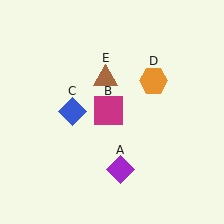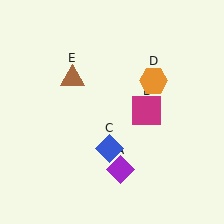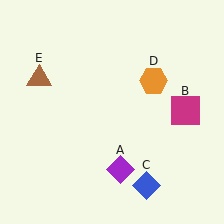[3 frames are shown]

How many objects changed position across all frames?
3 objects changed position: magenta square (object B), blue diamond (object C), brown triangle (object E).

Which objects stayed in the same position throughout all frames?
Purple diamond (object A) and orange hexagon (object D) remained stationary.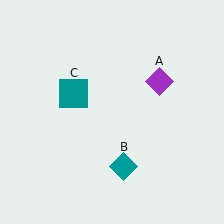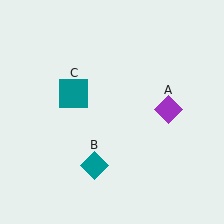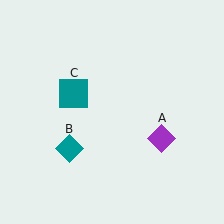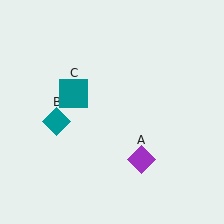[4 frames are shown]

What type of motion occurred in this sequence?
The purple diamond (object A), teal diamond (object B) rotated clockwise around the center of the scene.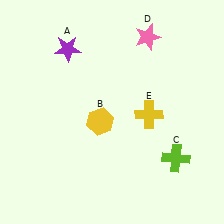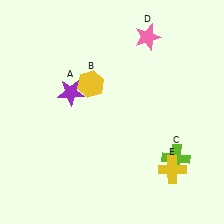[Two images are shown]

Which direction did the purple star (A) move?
The purple star (A) moved down.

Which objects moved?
The objects that moved are: the purple star (A), the yellow hexagon (B), the yellow cross (E).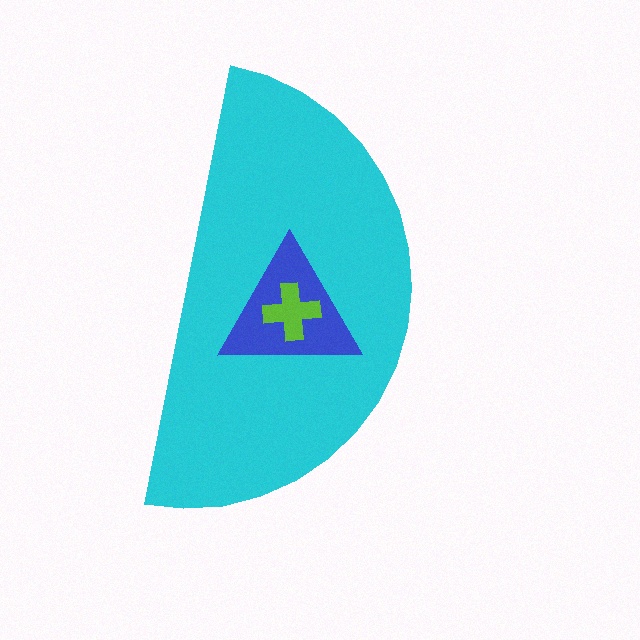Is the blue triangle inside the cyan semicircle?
Yes.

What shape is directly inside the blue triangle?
The lime cross.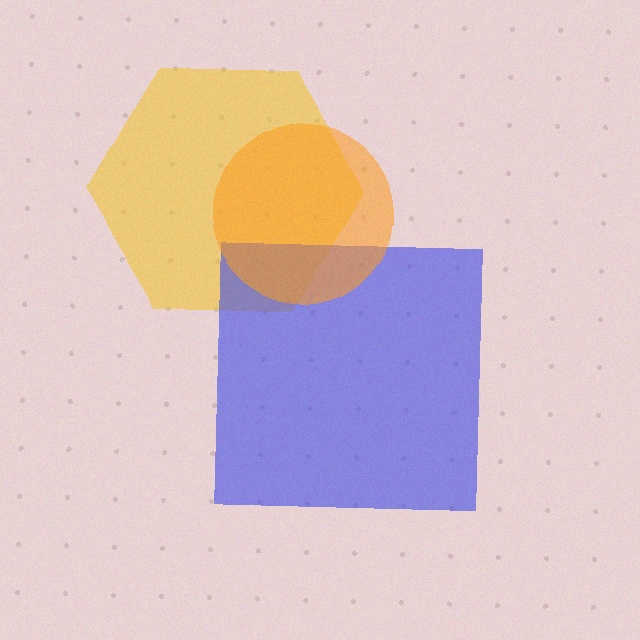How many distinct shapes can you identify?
There are 3 distinct shapes: a yellow hexagon, a blue square, an orange circle.